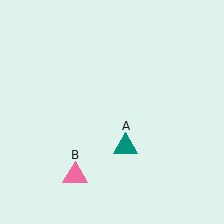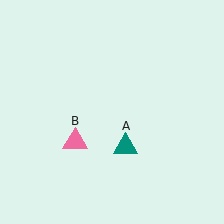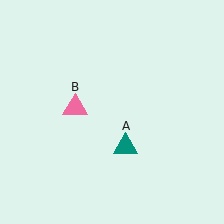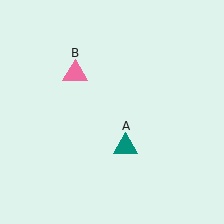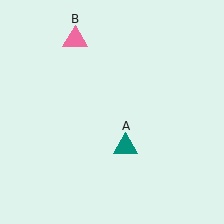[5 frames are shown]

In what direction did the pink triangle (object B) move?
The pink triangle (object B) moved up.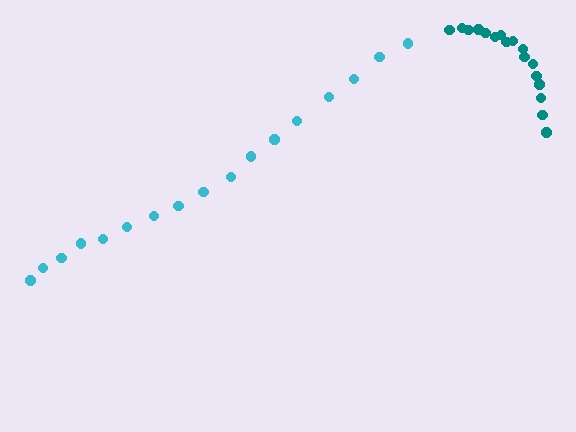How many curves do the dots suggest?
There are 2 distinct paths.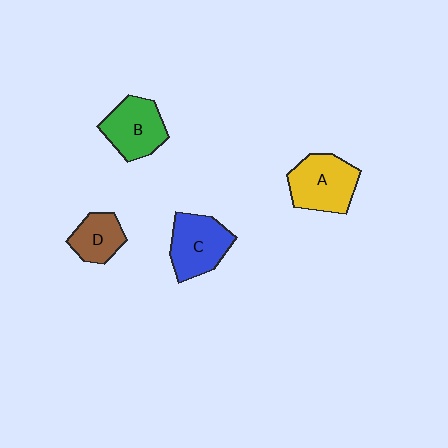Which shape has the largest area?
Shape A (yellow).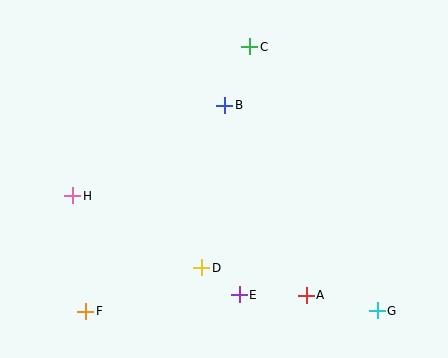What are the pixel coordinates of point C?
Point C is at (250, 47).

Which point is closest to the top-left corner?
Point H is closest to the top-left corner.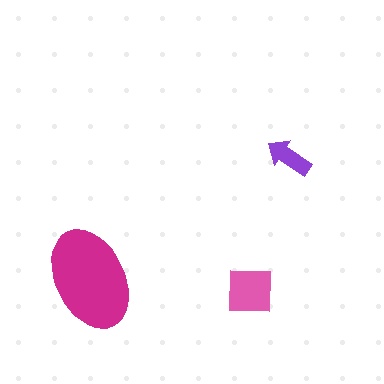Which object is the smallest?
The purple arrow.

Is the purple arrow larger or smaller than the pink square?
Smaller.